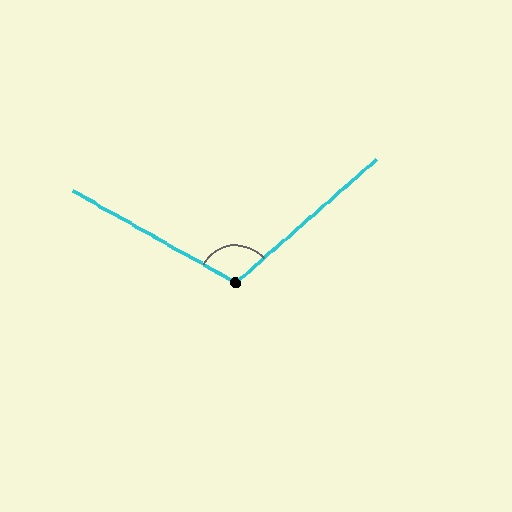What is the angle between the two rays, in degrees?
Approximately 109 degrees.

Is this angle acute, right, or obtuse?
It is obtuse.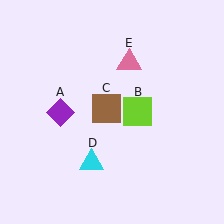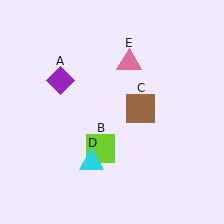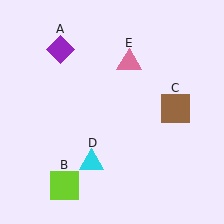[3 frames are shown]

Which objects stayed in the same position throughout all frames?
Cyan triangle (object D) and pink triangle (object E) remained stationary.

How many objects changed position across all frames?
3 objects changed position: purple diamond (object A), lime square (object B), brown square (object C).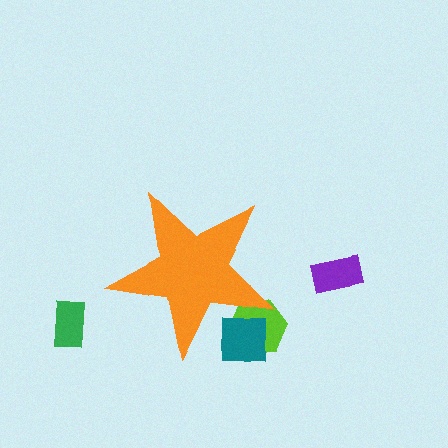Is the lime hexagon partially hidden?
Yes, the lime hexagon is partially hidden behind the orange star.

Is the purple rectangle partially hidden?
No, the purple rectangle is fully visible.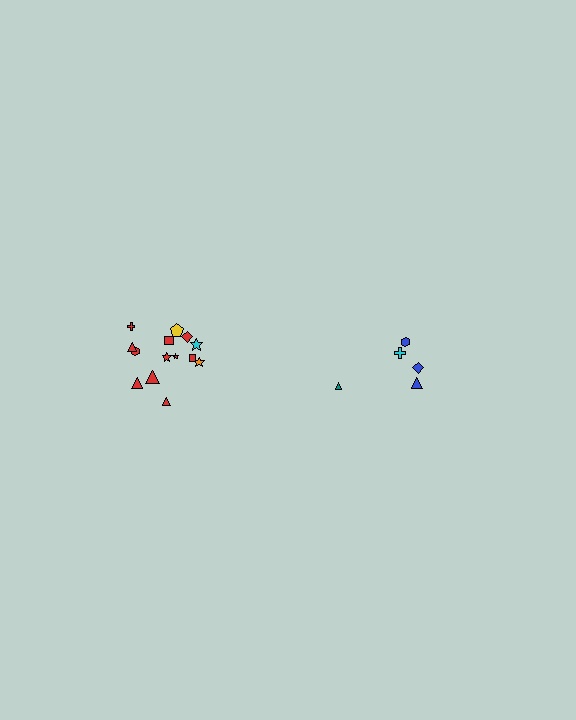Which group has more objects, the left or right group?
The left group.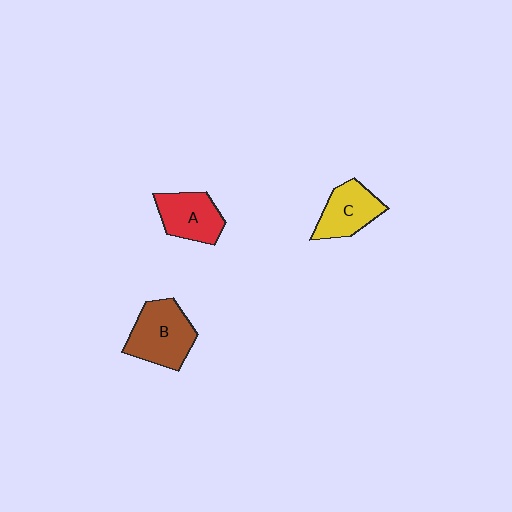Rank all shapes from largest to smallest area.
From largest to smallest: B (brown), A (red), C (yellow).